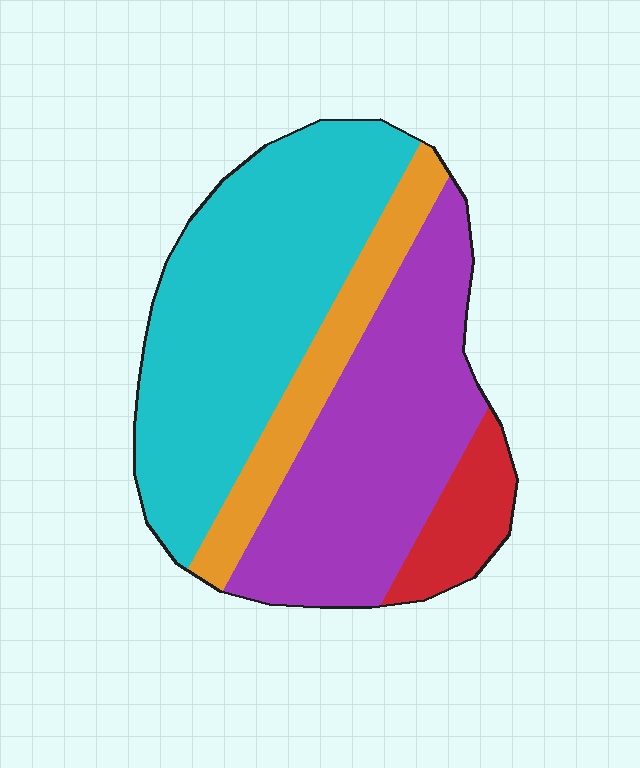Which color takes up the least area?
Red, at roughly 10%.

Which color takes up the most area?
Cyan, at roughly 45%.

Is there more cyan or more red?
Cyan.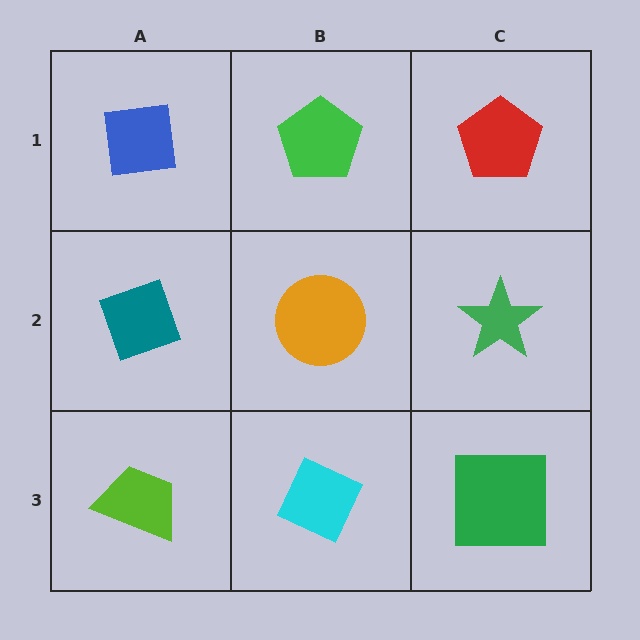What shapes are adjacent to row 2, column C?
A red pentagon (row 1, column C), a green square (row 3, column C), an orange circle (row 2, column B).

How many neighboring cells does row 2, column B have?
4.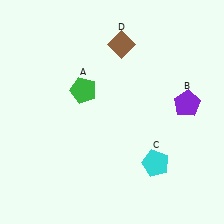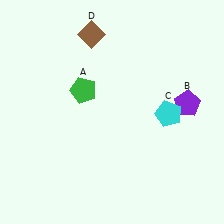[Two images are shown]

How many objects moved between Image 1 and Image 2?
2 objects moved between the two images.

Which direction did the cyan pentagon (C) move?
The cyan pentagon (C) moved up.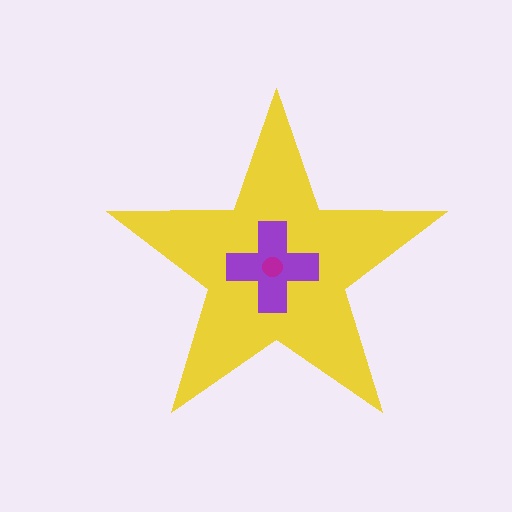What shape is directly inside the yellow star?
The purple cross.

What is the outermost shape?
The yellow star.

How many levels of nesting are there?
3.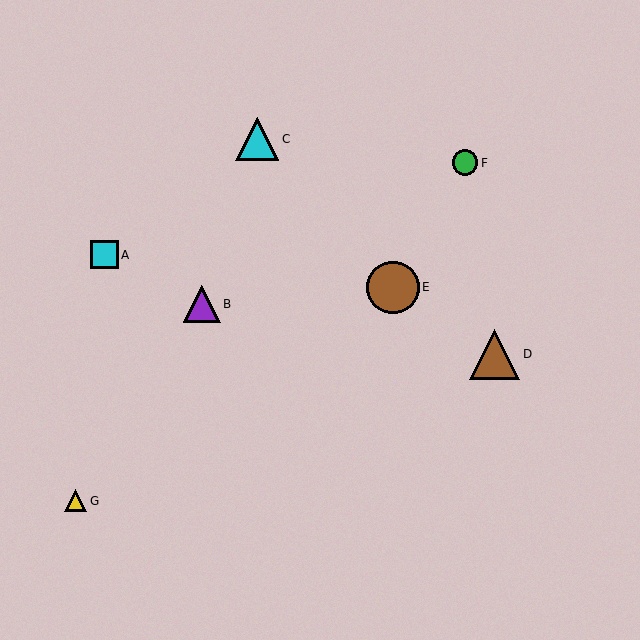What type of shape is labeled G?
Shape G is a yellow triangle.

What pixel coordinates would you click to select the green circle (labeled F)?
Click at (465, 163) to select the green circle F.